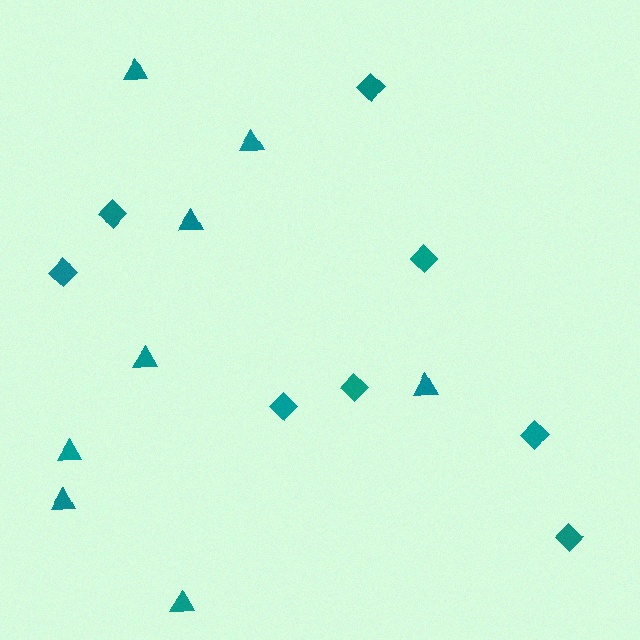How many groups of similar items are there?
There are 2 groups: one group of diamonds (8) and one group of triangles (8).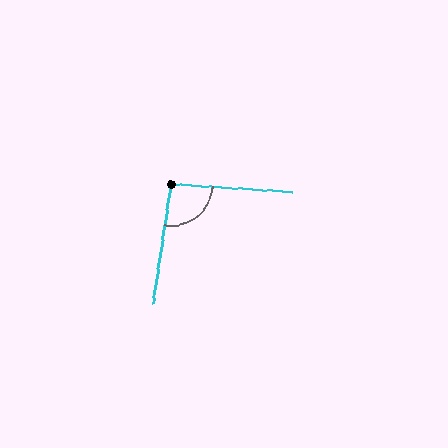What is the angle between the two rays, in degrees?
Approximately 95 degrees.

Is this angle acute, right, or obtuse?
It is approximately a right angle.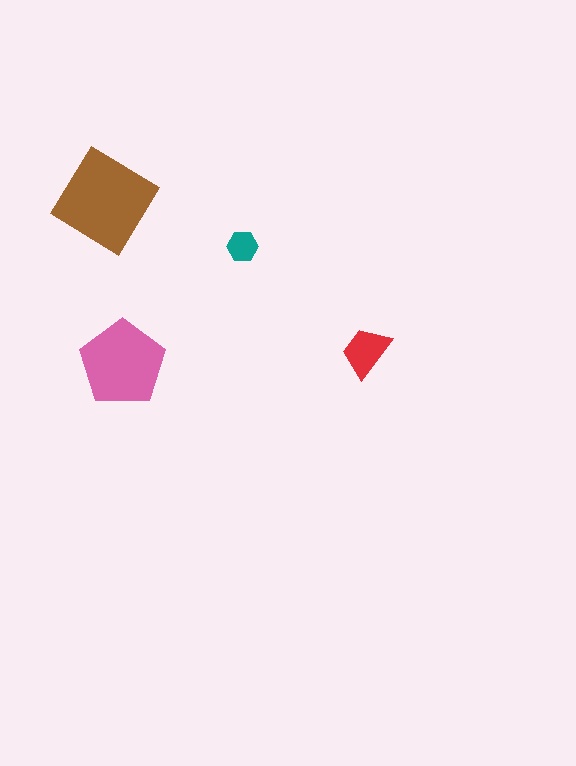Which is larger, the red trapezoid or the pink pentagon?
The pink pentagon.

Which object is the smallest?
The teal hexagon.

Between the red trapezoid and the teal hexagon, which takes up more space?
The red trapezoid.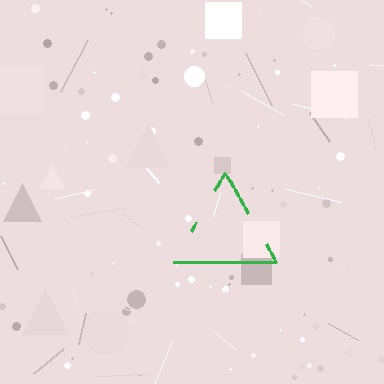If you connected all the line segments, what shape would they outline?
They would outline a triangle.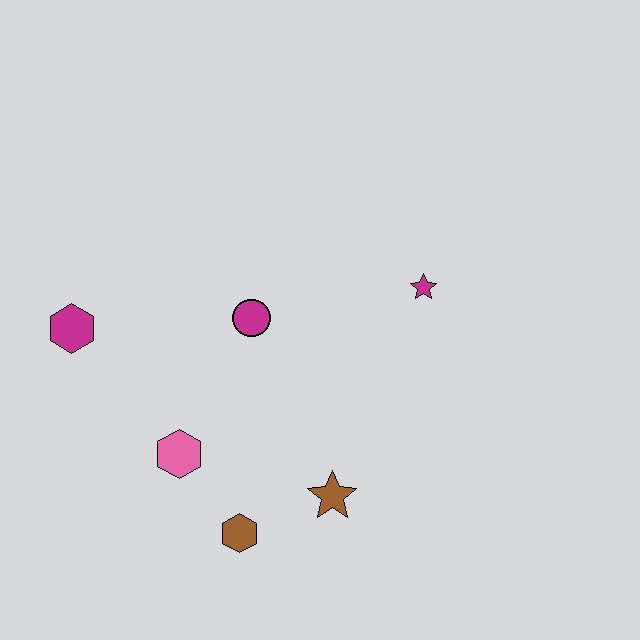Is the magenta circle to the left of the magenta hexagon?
No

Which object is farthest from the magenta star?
The magenta hexagon is farthest from the magenta star.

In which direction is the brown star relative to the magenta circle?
The brown star is below the magenta circle.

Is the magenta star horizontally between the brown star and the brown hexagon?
No